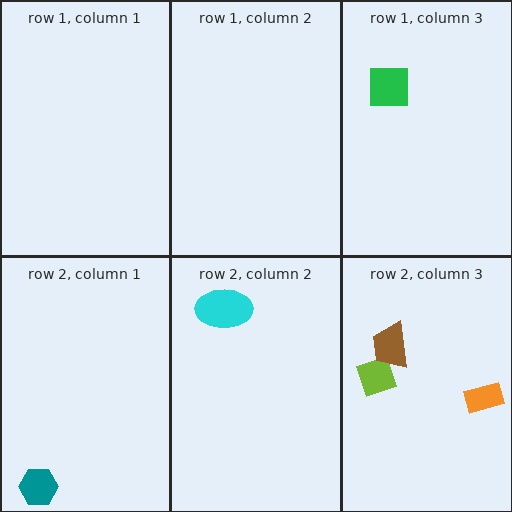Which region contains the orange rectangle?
The row 2, column 3 region.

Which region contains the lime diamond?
The row 2, column 3 region.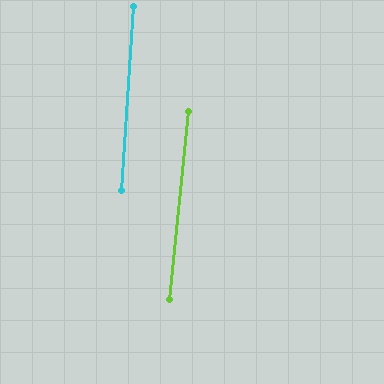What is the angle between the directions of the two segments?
Approximately 2 degrees.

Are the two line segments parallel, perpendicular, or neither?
Parallel — their directions differ by only 1.8°.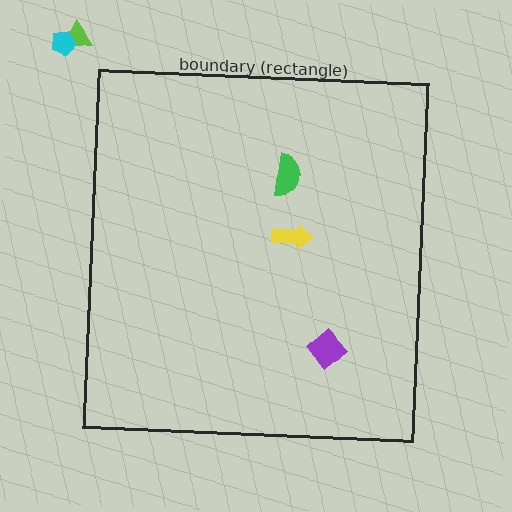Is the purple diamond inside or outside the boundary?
Inside.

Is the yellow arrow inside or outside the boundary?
Inside.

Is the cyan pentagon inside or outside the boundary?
Outside.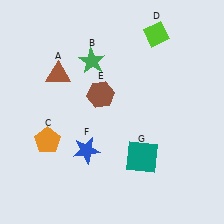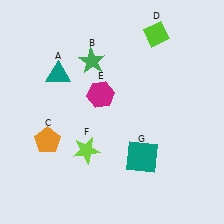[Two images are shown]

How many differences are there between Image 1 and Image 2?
There are 3 differences between the two images.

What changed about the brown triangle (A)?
In Image 1, A is brown. In Image 2, it changed to teal.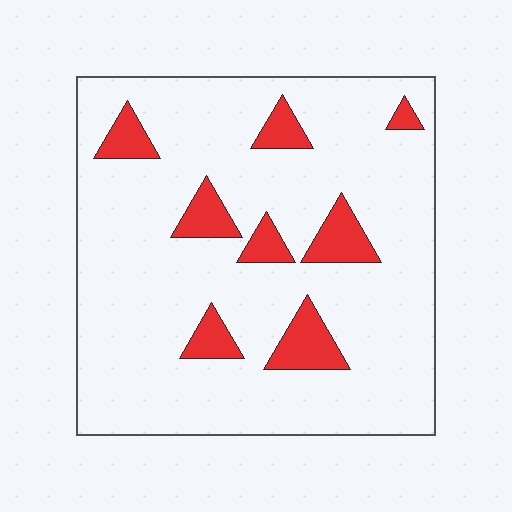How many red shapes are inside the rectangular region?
8.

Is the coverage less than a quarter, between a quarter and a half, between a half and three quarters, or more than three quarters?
Less than a quarter.